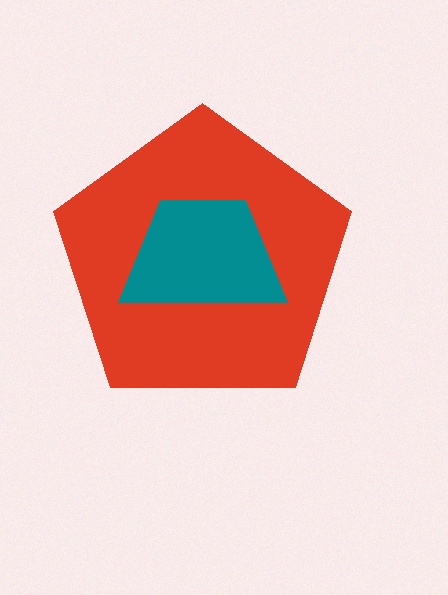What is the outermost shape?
The red pentagon.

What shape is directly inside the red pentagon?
The teal trapezoid.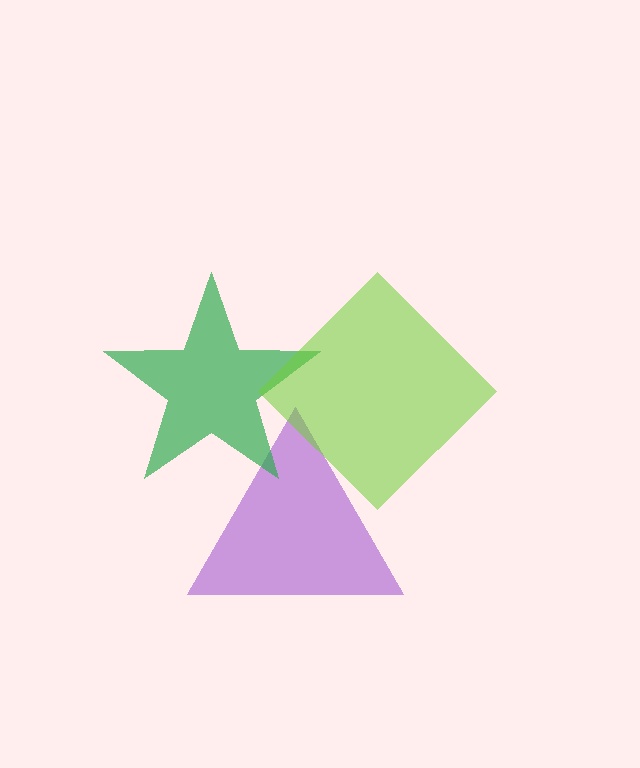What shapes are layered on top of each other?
The layered shapes are: a purple triangle, a green star, a lime diamond.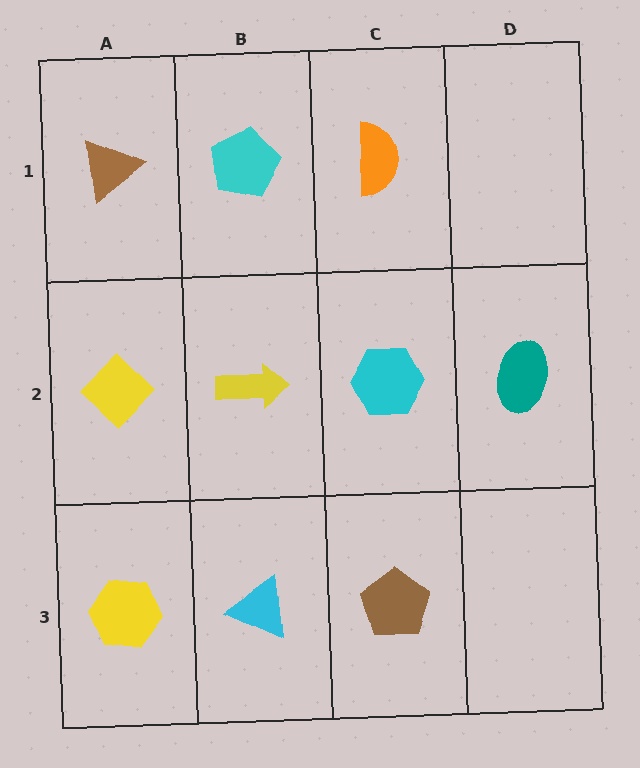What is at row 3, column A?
A yellow hexagon.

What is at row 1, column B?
A cyan pentagon.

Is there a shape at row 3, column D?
No, that cell is empty.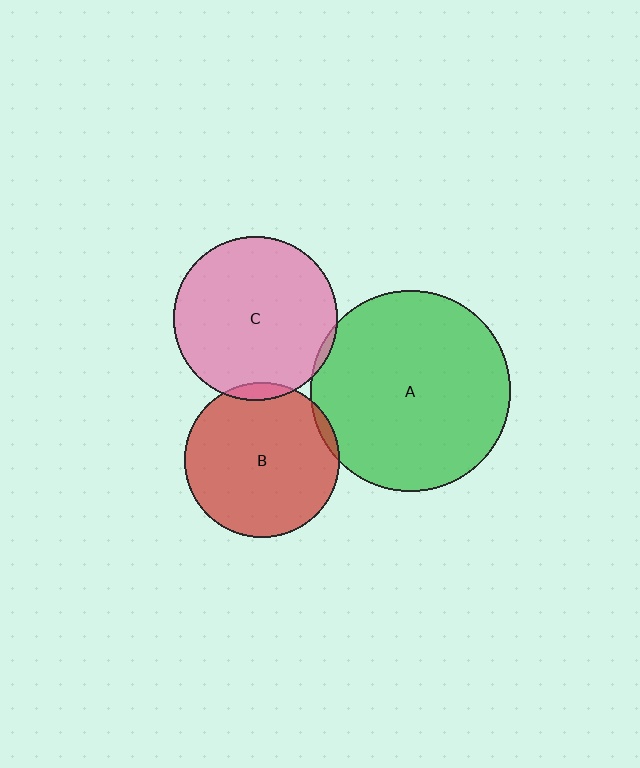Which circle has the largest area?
Circle A (green).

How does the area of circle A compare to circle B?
Approximately 1.7 times.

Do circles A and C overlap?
Yes.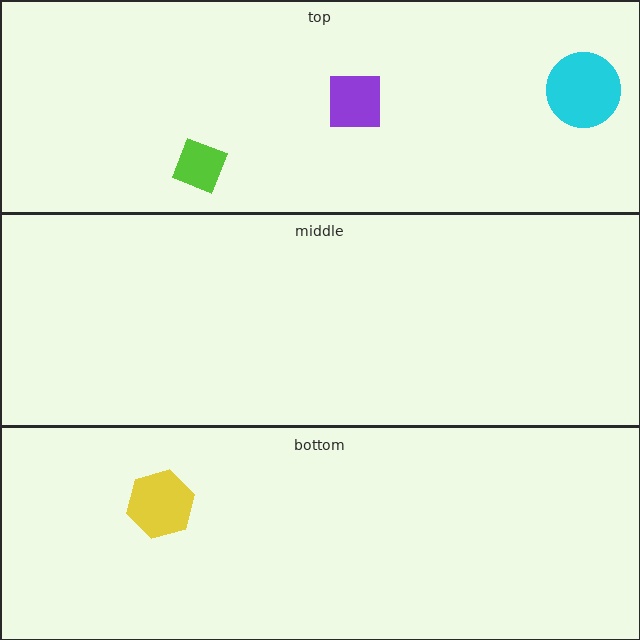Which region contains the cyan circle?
The top region.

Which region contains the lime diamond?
The top region.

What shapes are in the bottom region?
The yellow hexagon.